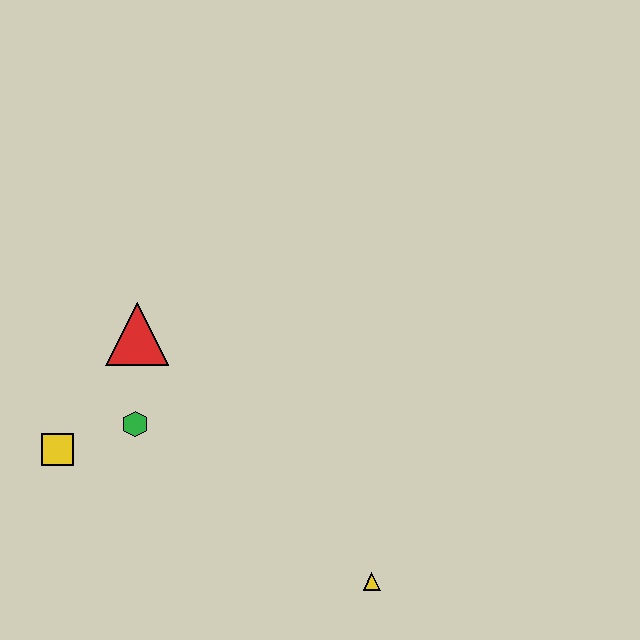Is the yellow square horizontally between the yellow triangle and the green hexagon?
No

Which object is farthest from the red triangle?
The yellow triangle is farthest from the red triangle.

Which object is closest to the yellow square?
The green hexagon is closest to the yellow square.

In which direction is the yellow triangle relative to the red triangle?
The yellow triangle is below the red triangle.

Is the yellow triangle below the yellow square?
Yes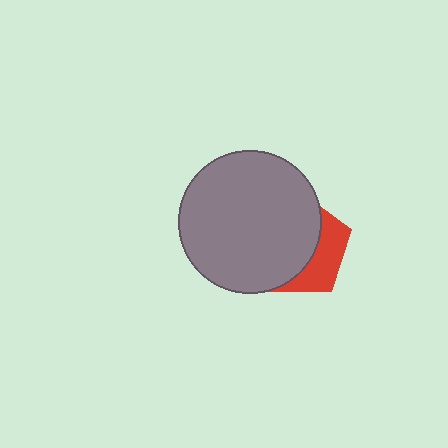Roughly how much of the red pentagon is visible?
A small part of it is visible (roughly 34%).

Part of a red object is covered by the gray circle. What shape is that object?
It is a pentagon.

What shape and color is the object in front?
The object in front is a gray circle.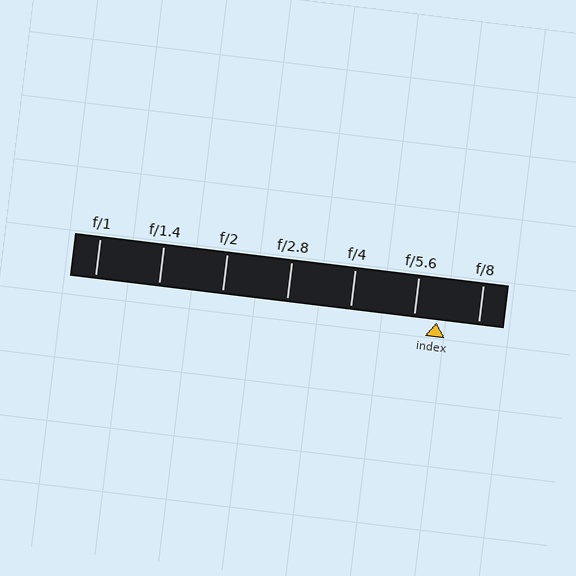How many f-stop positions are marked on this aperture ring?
There are 7 f-stop positions marked.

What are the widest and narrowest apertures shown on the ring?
The widest aperture shown is f/1 and the narrowest is f/8.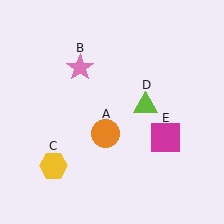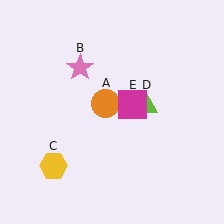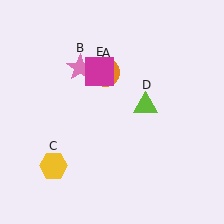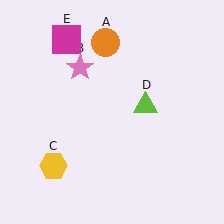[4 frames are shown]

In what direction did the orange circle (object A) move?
The orange circle (object A) moved up.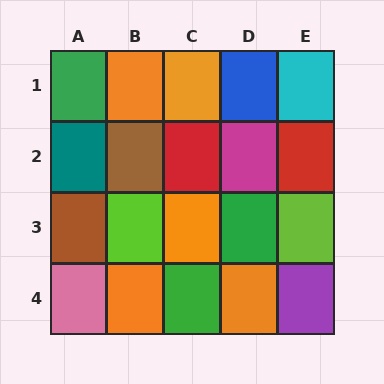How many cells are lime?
2 cells are lime.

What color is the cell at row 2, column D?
Magenta.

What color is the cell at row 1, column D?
Blue.